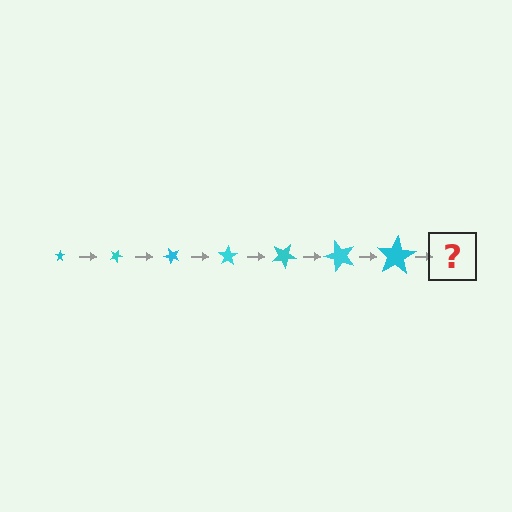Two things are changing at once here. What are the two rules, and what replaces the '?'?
The two rules are that the star grows larger each step and it rotates 25 degrees each step. The '?' should be a star, larger than the previous one and rotated 175 degrees from the start.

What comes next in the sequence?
The next element should be a star, larger than the previous one and rotated 175 degrees from the start.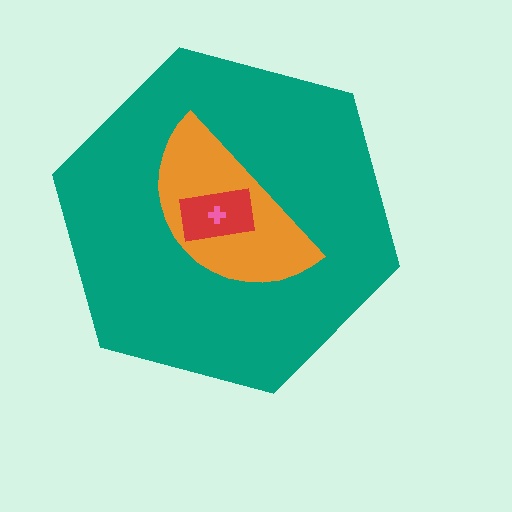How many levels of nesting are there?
4.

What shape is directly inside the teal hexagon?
The orange semicircle.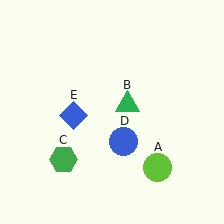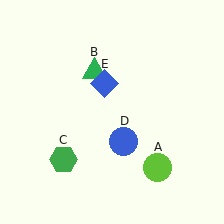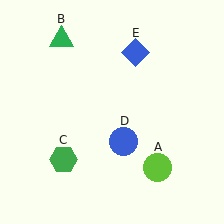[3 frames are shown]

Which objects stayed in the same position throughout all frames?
Lime circle (object A) and green hexagon (object C) and blue circle (object D) remained stationary.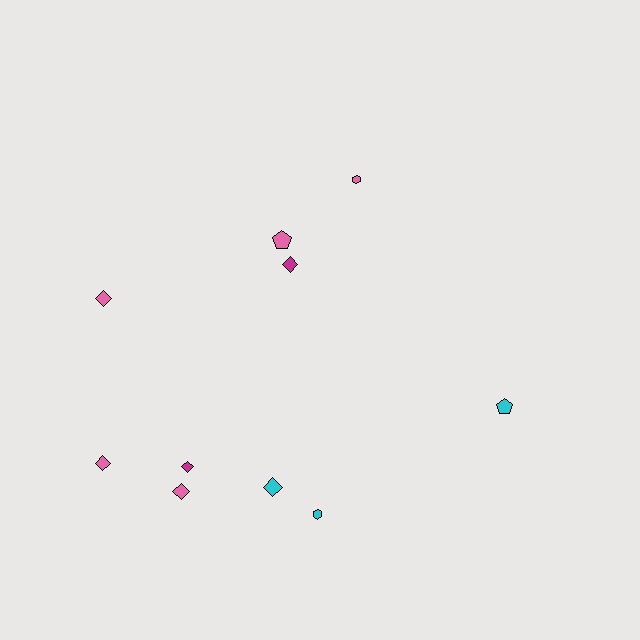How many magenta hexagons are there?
There are no magenta hexagons.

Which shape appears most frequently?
Diamond, with 6 objects.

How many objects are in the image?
There are 10 objects.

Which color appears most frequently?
Pink, with 5 objects.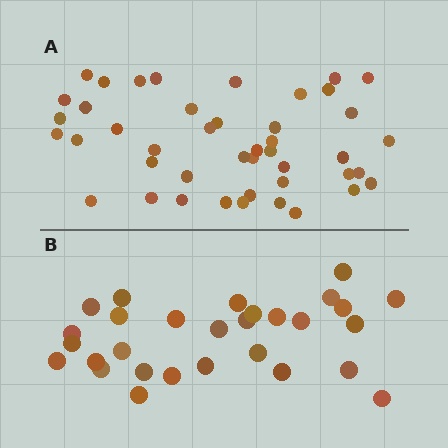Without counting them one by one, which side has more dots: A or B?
Region A (the top region) has more dots.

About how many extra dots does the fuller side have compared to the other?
Region A has approximately 15 more dots than region B.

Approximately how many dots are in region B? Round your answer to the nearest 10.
About 30 dots. (The exact count is 29, which rounds to 30.)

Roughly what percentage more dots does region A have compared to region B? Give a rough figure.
About 50% more.